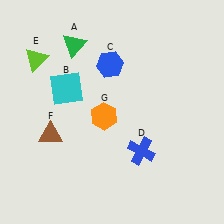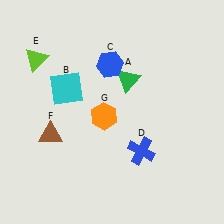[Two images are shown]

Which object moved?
The green triangle (A) moved right.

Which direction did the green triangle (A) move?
The green triangle (A) moved right.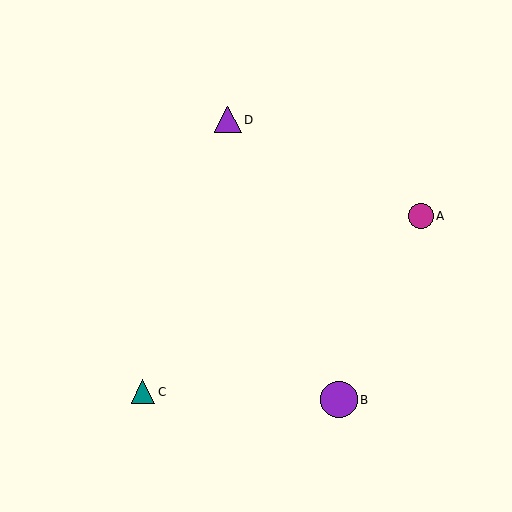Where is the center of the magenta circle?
The center of the magenta circle is at (421, 216).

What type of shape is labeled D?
Shape D is a purple triangle.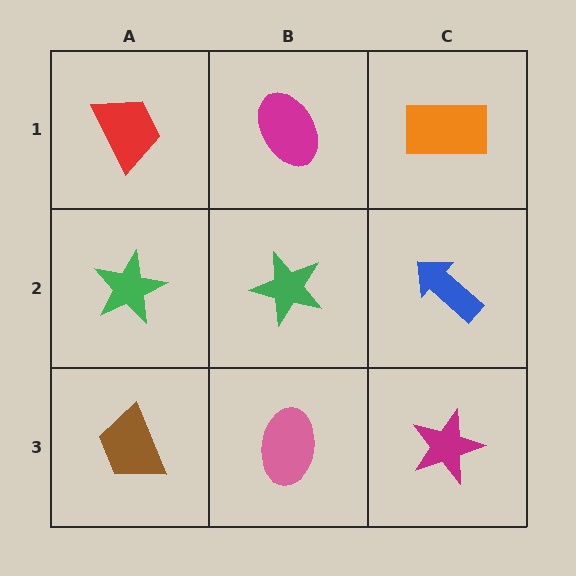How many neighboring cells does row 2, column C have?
3.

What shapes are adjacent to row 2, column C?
An orange rectangle (row 1, column C), a magenta star (row 3, column C), a green star (row 2, column B).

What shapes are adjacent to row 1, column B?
A green star (row 2, column B), a red trapezoid (row 1, column A), an orange rectangle (row 1, column C).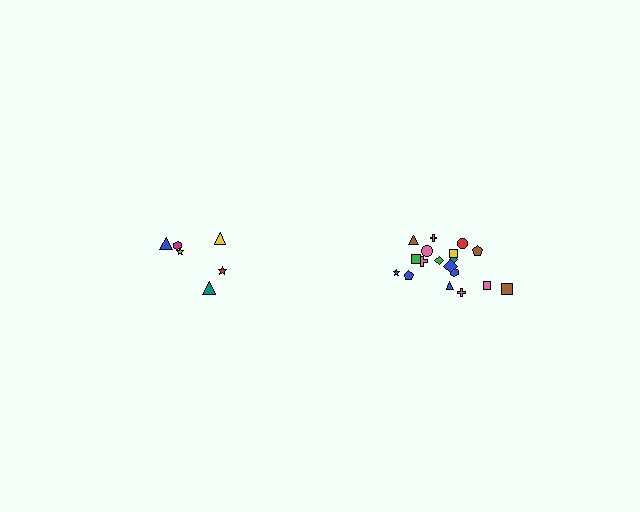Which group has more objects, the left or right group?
The right group.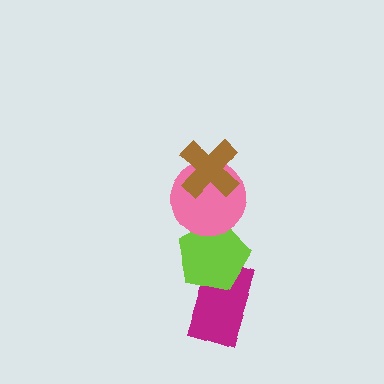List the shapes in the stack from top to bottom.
From top to bottom: the brown cross, the pink circle, the lime pentagon, the magenta rectangle.